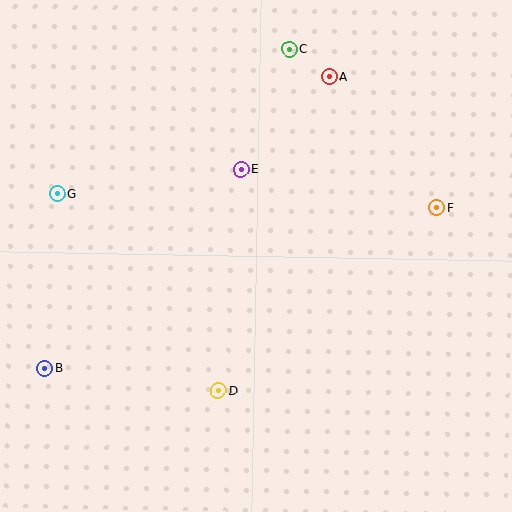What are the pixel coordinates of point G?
Point G is at (58, 194).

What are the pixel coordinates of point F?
Point F is at (437, 208).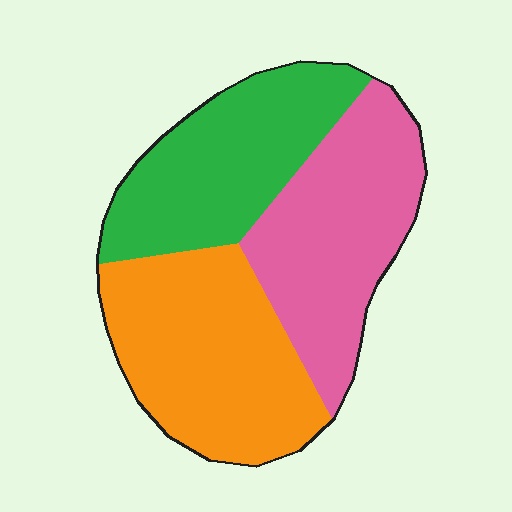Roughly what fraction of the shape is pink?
Pink takes up between a quarter and a half of the shape.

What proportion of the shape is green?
Green covers about 30% of the shape.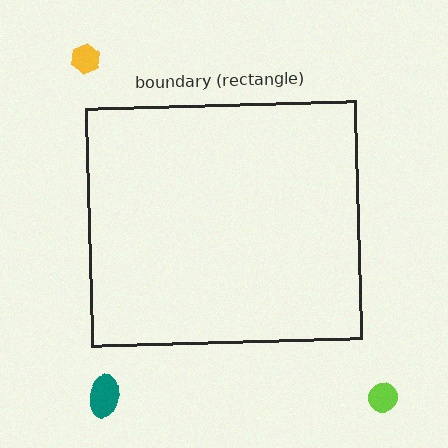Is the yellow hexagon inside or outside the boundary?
Outside.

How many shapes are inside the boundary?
0 inside, 3 outside.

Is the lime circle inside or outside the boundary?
Outside.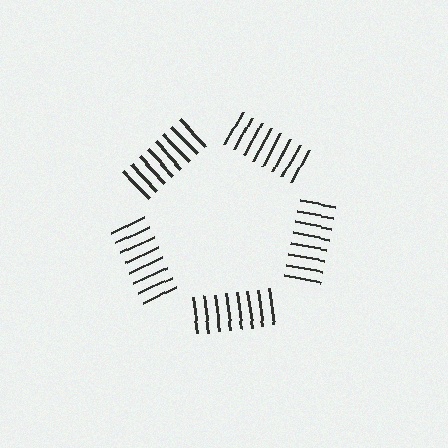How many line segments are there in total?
40 — 8 along each of the 5 edges.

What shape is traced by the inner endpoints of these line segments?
An illusory pentagon — the line segments terminate on its edges but no continuous stroke is drawn.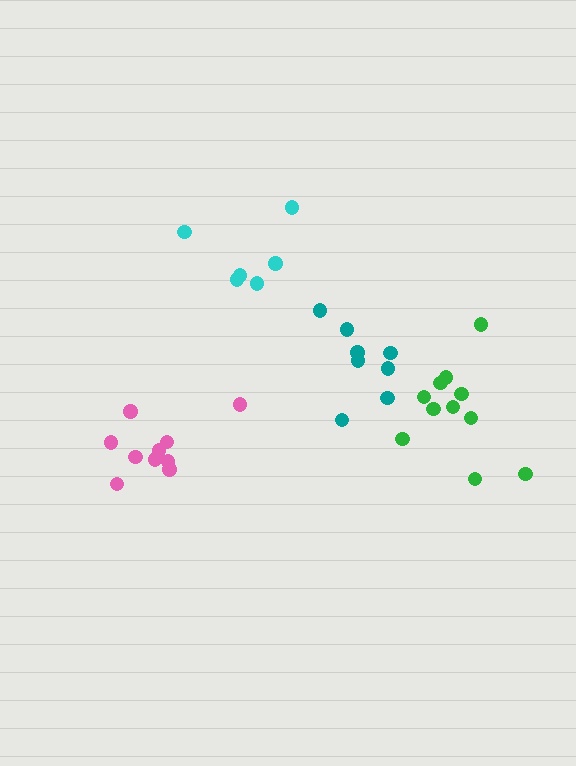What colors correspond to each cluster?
The clusters are colored: pink, cyan, green, teal.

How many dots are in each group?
Group 1: 10 dots, Group 2: 6 dots, Group 3: 11 dots, Group 4: 8 dots (35 total).